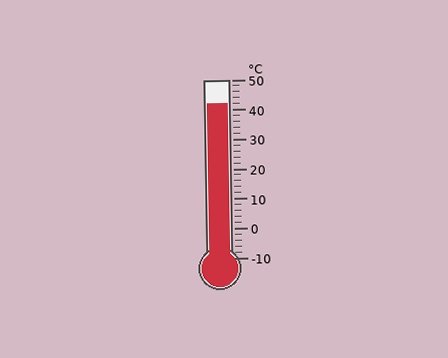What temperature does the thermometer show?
The thermometer shows approximately 42°C.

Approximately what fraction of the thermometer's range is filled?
The thermometer is filled to approximately 85% of its range.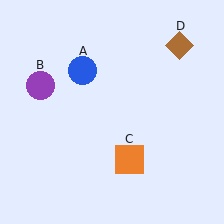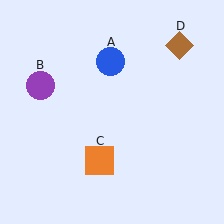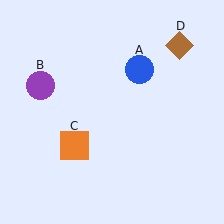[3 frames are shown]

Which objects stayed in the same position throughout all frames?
Purple circle (object B) and brown diamond (object D) remained stationary.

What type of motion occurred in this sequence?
The blue circle (object A), orange square (object C) rotated clockwise around the center of the scene.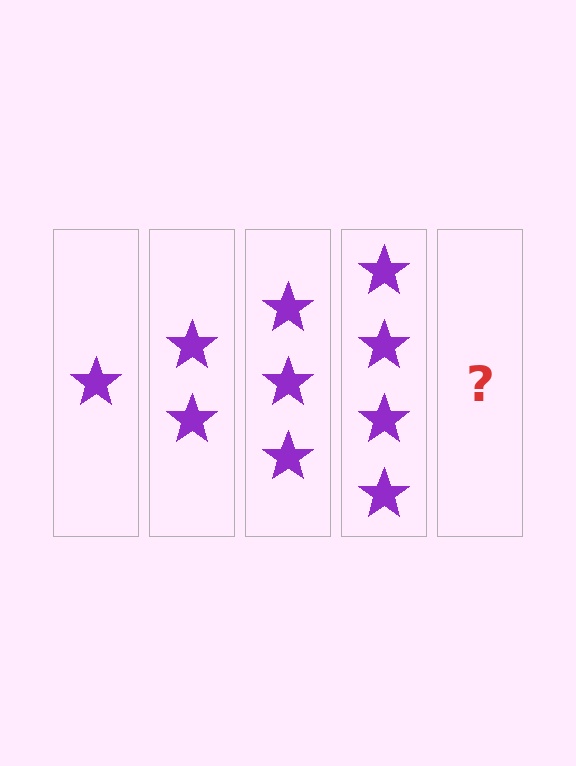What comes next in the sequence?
The next element should be 5 stars.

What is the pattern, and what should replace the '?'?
The pattern is that each step adds one more star. The '?' should be 5 stars.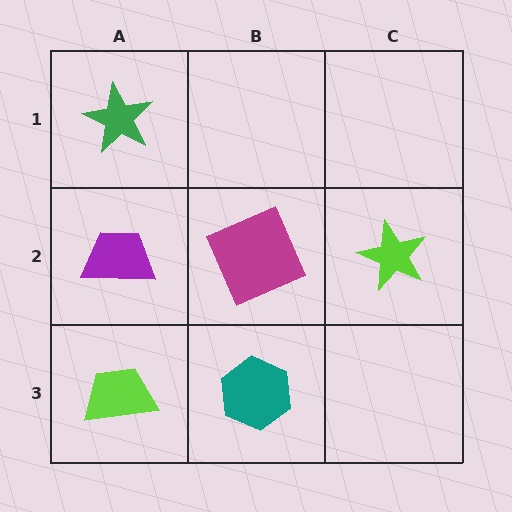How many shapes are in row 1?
1 shape.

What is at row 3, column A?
A lime trapezoid.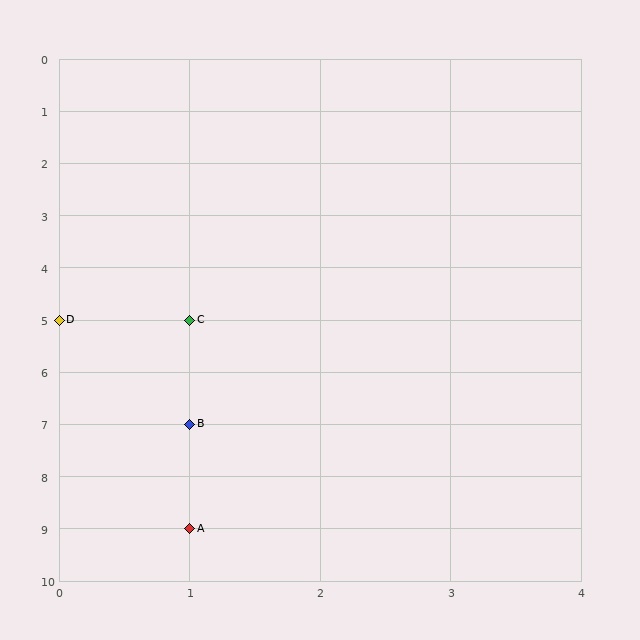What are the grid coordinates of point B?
Point B is at grid coordinates (1, 7).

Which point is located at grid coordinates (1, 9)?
Point A is at (1, 9).